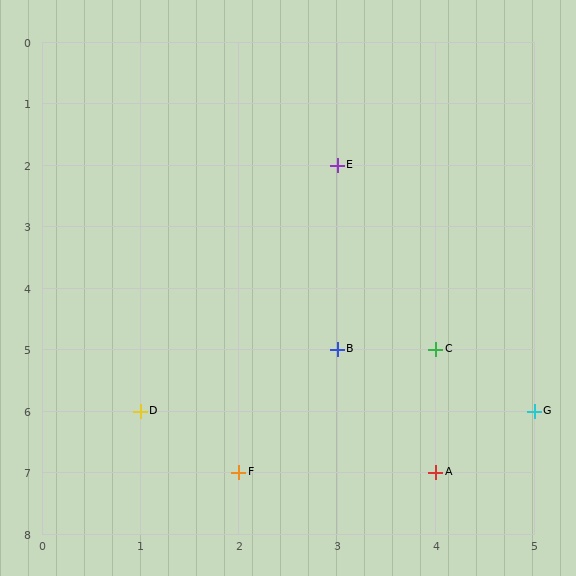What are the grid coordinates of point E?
Point E is at grid coordinates (3, 2).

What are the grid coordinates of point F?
Point F is at grid coordinates (2, 7).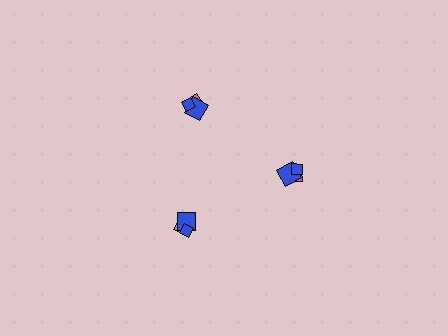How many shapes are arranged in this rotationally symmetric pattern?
There are 9 shapes, arranged in 3 groups of 3.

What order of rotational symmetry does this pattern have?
This pattern has 3-fold rotational symmetry.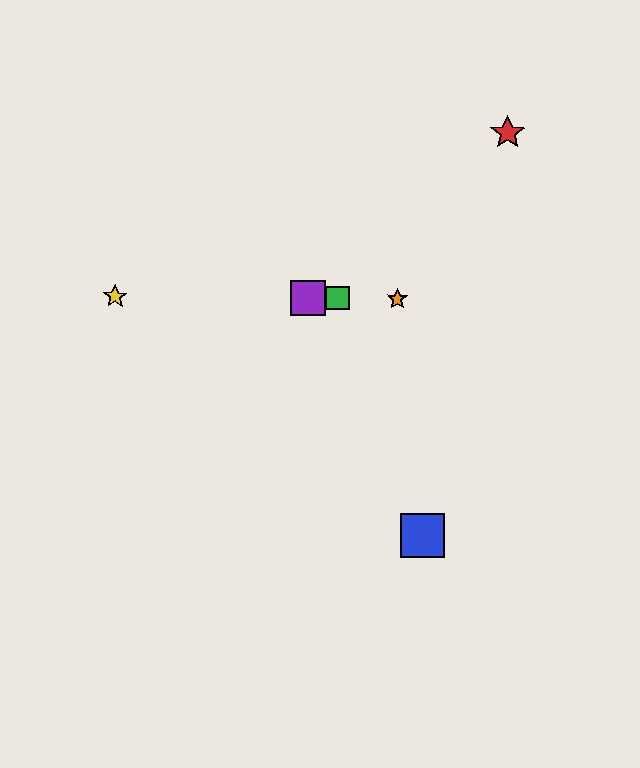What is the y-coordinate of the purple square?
The purple square is at y≈298.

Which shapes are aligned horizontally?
The green square, the yellow star, the purple square, the orange star are aligned horizontally.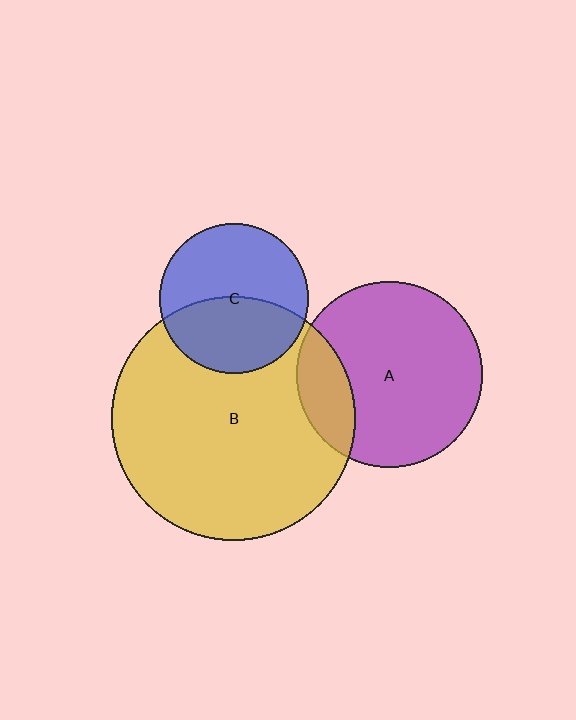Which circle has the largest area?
Circle B (yellow).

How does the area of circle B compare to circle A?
Approximately 1.7 times.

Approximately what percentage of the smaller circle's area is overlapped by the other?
Approximately 45%.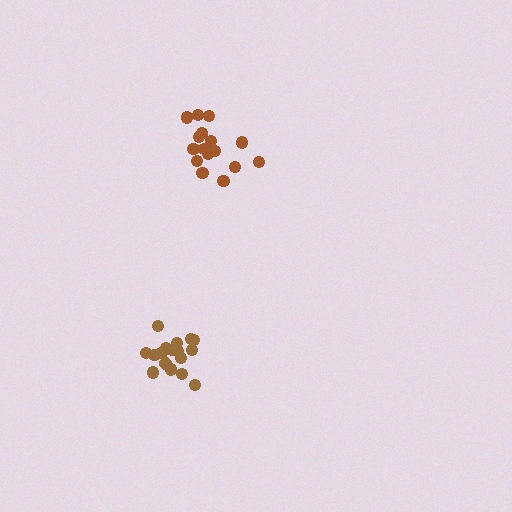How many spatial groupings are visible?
There are 2 spatial groupings.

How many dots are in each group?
Group 1: 16 dots, Group 2: 19 dots (35 total).